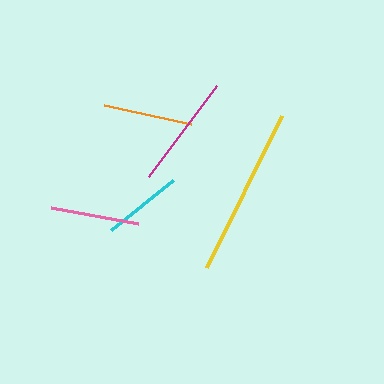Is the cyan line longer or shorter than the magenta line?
The magenta line is longer than the cyan line.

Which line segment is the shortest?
The cyan line is the shortest at approximately 80 pixels.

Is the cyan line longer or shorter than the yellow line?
The yellow line is longer than the cyan line.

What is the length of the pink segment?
The pink segment is approximately 89 pixels long.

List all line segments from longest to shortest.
From longest to shortest: yellow, magenta, orange, pink, cyan.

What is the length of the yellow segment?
The yellow segment is approximately 170 pixels long.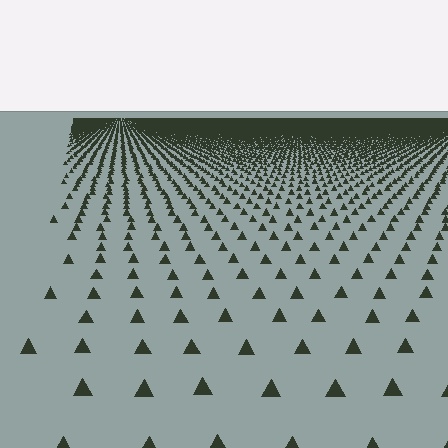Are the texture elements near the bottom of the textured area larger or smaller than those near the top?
Larger. Near the bottom, elements are closer to the viewer and appear at a bigger on-screen size.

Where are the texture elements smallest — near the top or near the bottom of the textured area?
Near the top.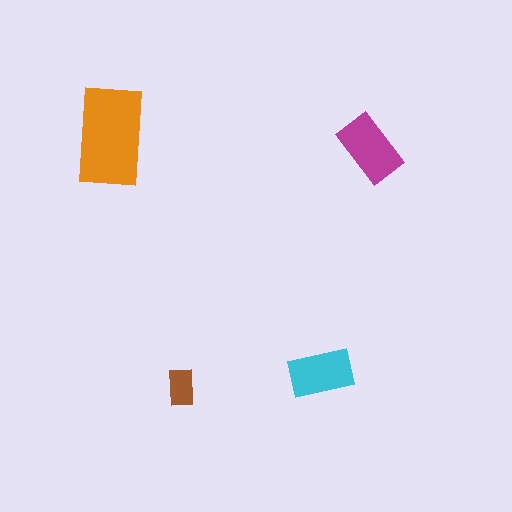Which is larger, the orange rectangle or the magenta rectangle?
The orange one.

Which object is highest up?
The orange rectangle is topmost.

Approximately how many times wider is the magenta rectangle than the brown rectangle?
About 2 times wider.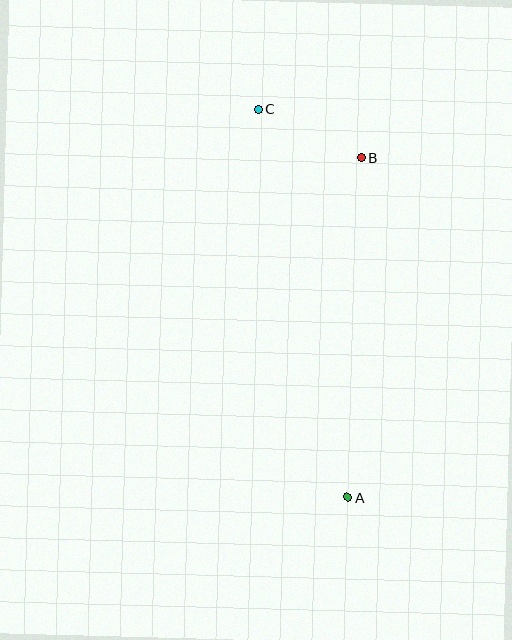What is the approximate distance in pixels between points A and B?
The distance between A and B is approximately 340 pixels.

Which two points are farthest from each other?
Points A and C are farthest from each other.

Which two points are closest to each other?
Points B and C are closest to each other.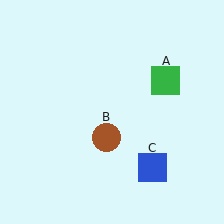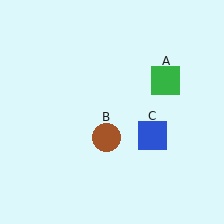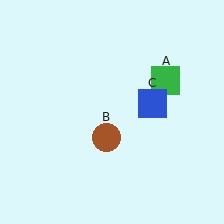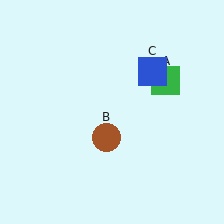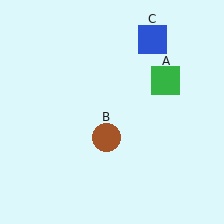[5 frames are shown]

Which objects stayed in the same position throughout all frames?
Green square (object A) and brown circle (object B) remained stationary.